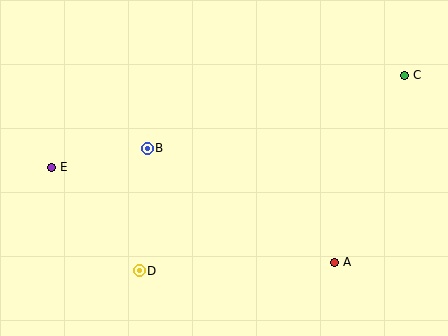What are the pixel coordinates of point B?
Point B is at (147, 148).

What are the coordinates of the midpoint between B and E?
The midpoint between B and E is at (100, 158).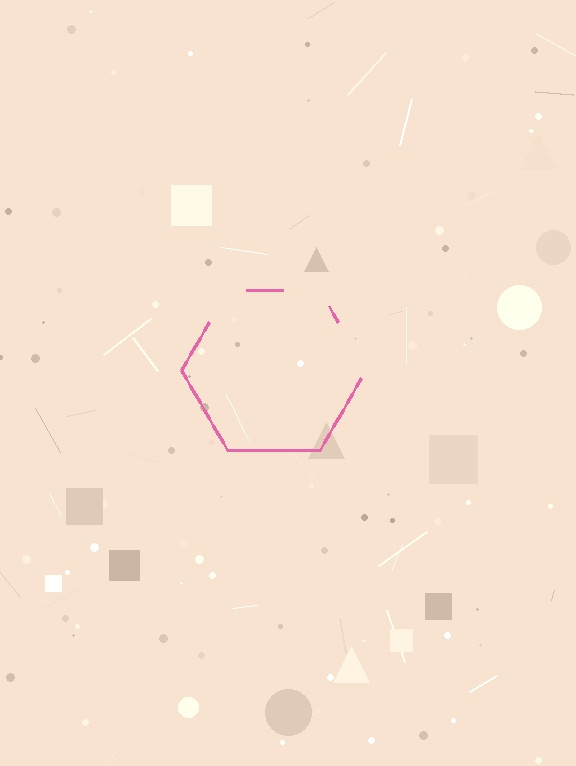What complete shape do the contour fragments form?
The contour fragments form a hexagon.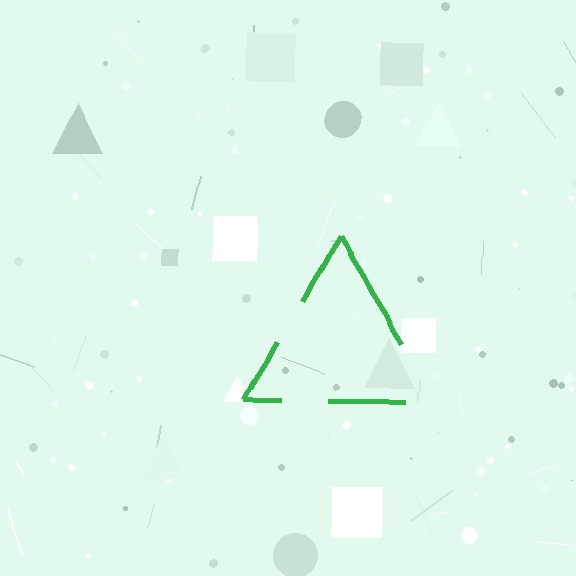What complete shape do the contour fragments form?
The contour fragments form a triangle.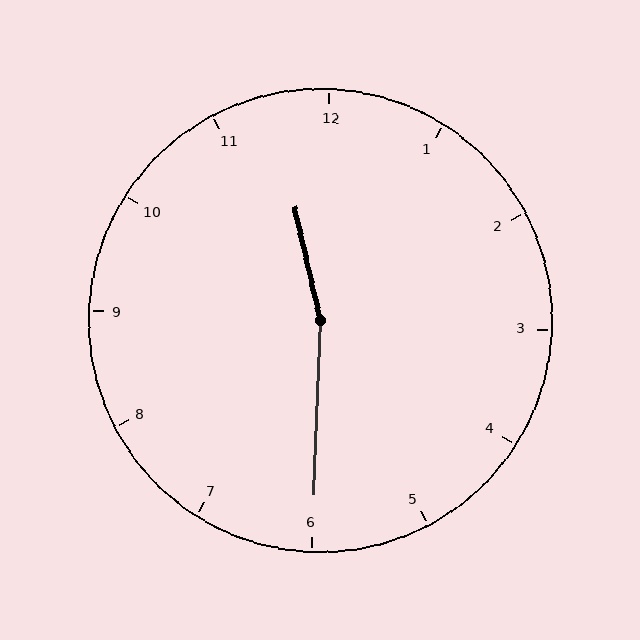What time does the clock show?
11:30.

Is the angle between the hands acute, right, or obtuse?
It is obtuse.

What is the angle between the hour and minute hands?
Approximately 165 degrees.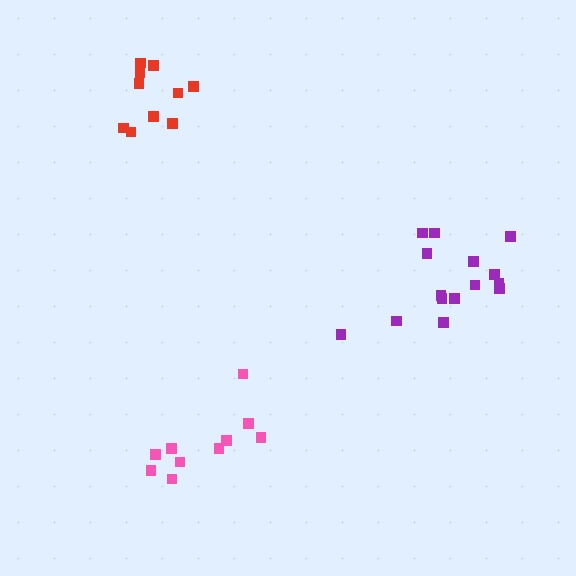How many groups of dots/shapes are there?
There are 3 groups.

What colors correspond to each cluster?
The clusters are colored: purple, red, pink.